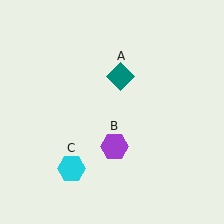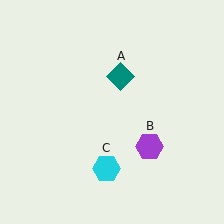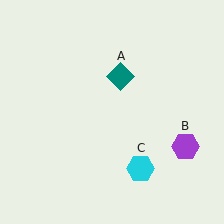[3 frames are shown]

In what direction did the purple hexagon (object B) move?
The purple hexagon (object B) moved right.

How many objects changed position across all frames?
2 objects changed position: purple hexagon (object B), cyan hexagon (object C).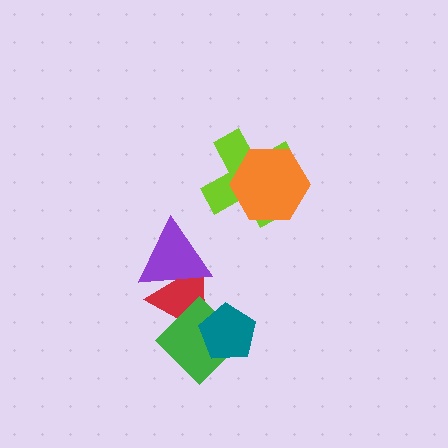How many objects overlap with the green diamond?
2 objects overlap with the green diamond.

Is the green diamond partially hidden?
Yes, it is partially covered by another shape.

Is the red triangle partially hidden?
Yes, it is partially covered by another shape.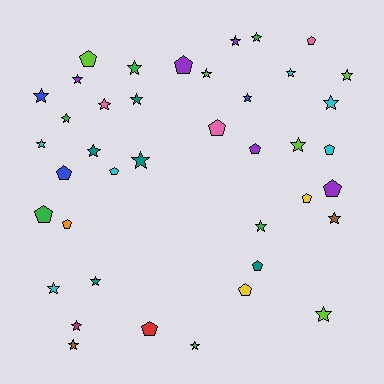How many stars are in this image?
There are 25 stars.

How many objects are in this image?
There are 40 objects.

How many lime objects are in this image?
There are 5 lime objects.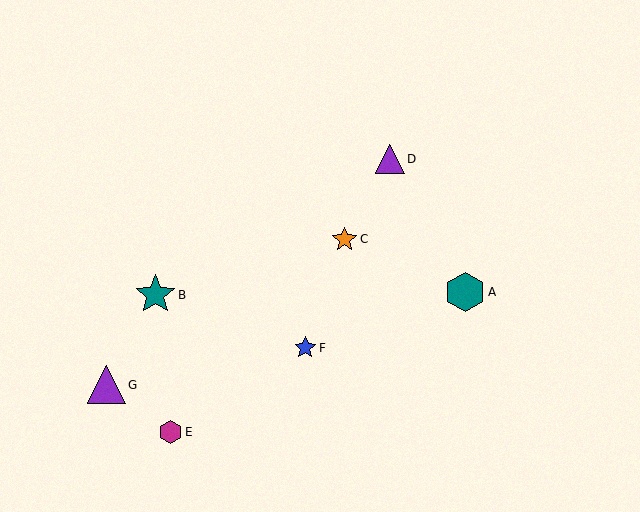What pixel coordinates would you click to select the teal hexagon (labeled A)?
Click at (465, 292) to select the teal hexagon A.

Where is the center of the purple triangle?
The center of the purple triangle is at (106, 385).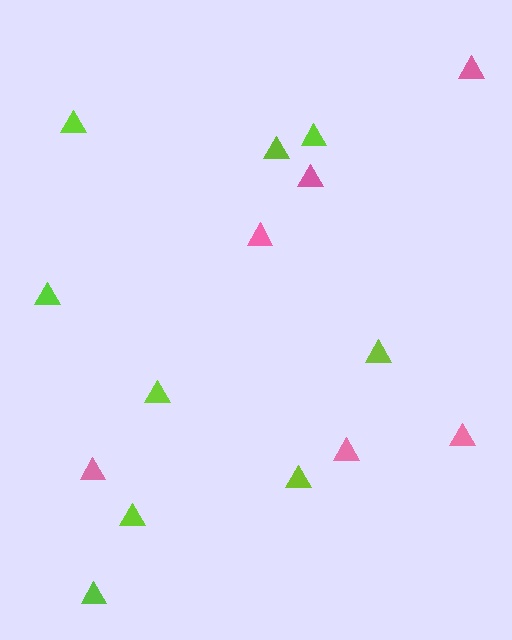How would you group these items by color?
There are 2 groups: one group of lime triangles (9) and one group of pink triangles (6).